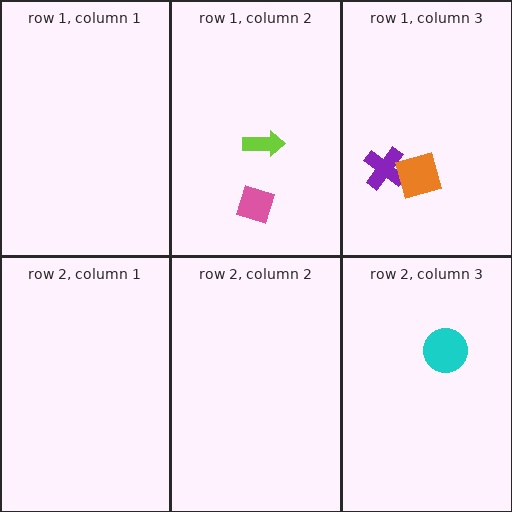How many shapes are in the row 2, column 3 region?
1.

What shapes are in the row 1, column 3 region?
The purple cross, the orange square.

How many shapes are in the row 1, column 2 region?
2.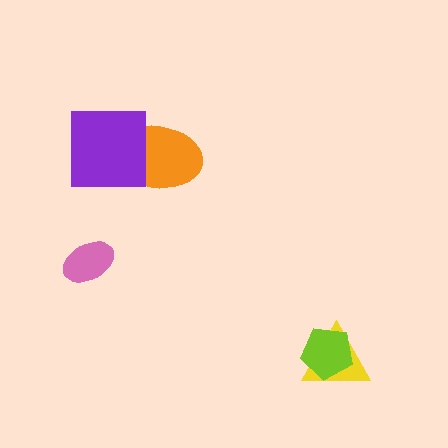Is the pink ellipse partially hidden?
No, no other shape covers it.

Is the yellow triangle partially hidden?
Yes, it is partially covered by another shape.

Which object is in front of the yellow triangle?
The lime pentagon is in front of the yellow triangle.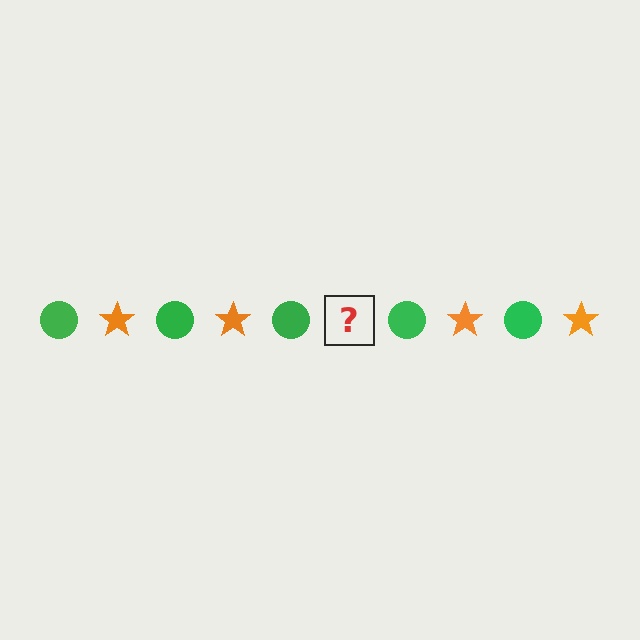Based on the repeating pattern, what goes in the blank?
The blank should be an orange star.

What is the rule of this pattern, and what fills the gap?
The rule is that the pattern alternates between green circle and orange star. The gap should be filled with an orange star.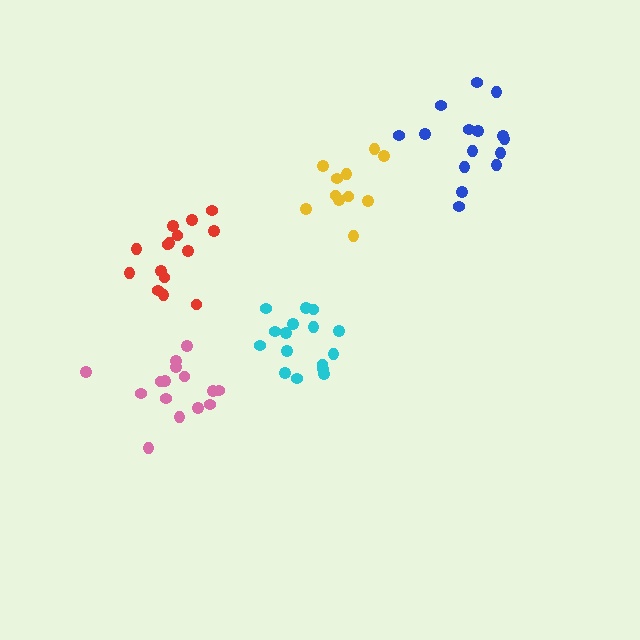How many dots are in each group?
Group 1: 11 dots, Group 2: 15 dots, Group 3: 16 dots, Group 4: 15 dots, Group 5: 15 dots (72 total).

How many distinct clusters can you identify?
There are 5 distinct clusters.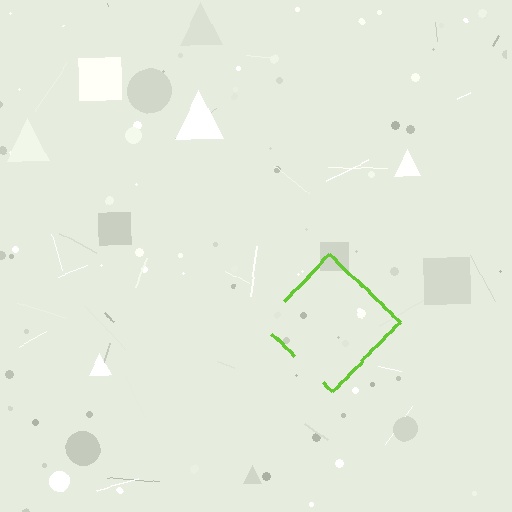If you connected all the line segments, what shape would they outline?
They would outline a diamond.